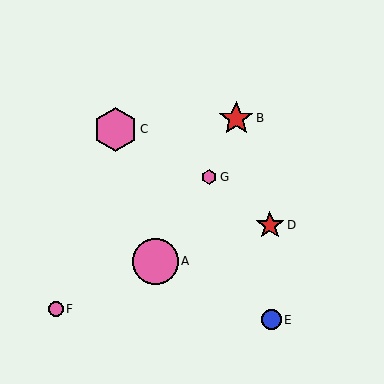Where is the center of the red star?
The center of the red star is at (270, 225).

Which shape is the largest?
The pink circle (labeled A) is the largest.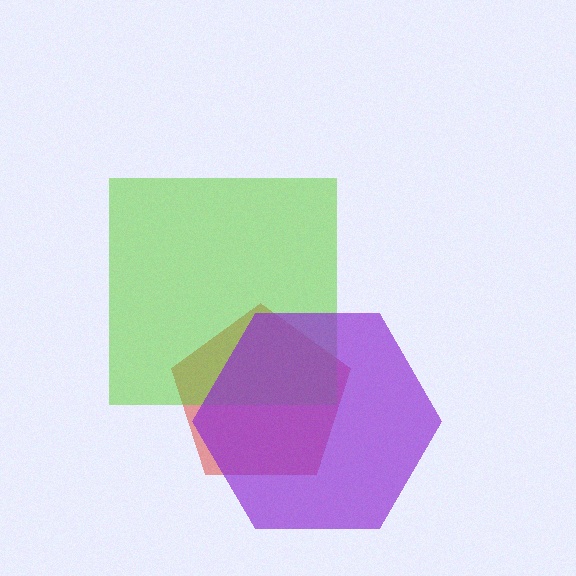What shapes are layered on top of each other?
The layered shapes are: a red pentagon, a lime square, a purple hexagon.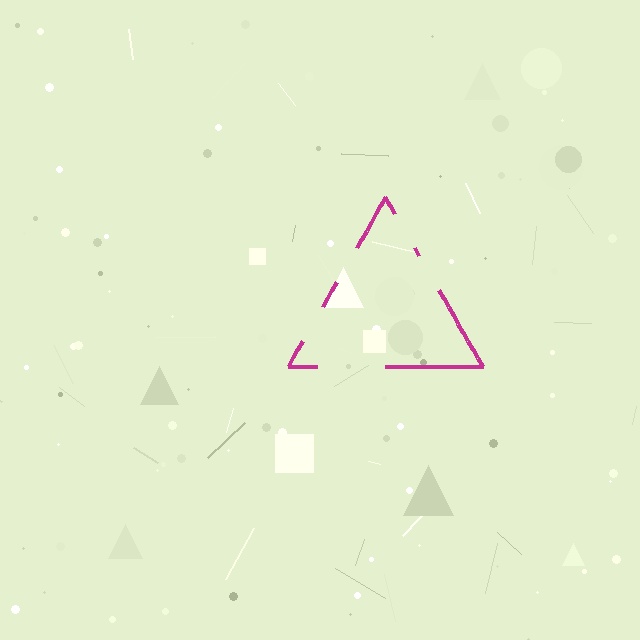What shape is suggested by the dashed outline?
The dashed outline suggests a triangle.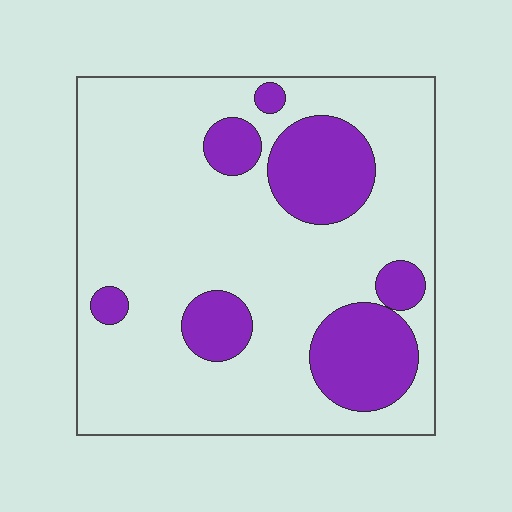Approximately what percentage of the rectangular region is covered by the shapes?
Approximately 25%.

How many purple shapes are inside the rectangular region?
7.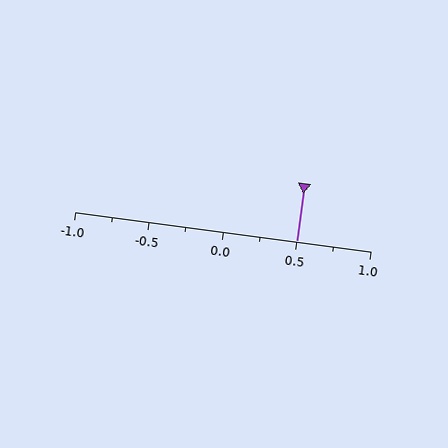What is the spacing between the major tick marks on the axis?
The major ticks are spaced 0.5 apart.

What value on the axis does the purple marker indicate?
The marker indicates approximately 0.5.